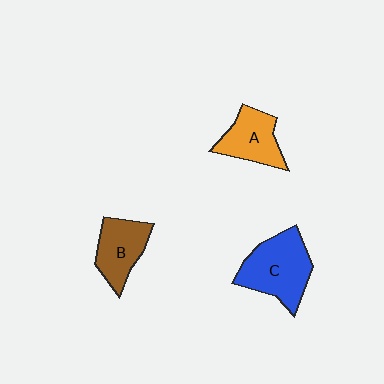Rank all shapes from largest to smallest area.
From largest to smallest: C (blue), B (brown), A (orange).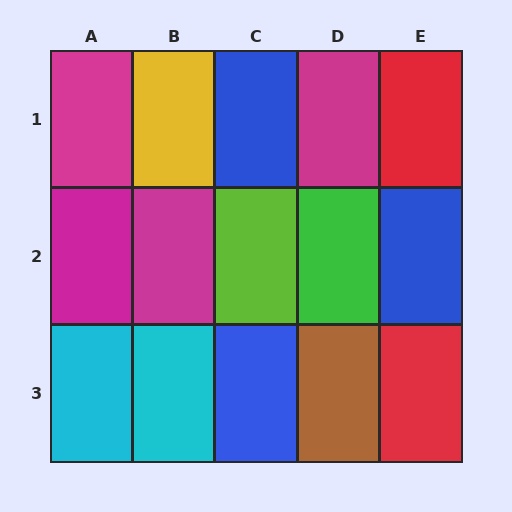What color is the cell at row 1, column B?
Yellow.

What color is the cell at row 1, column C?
Blue.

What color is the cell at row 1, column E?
Red.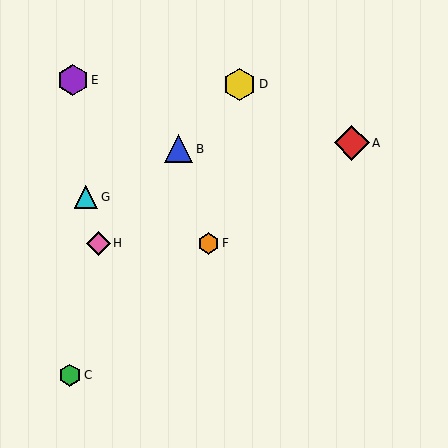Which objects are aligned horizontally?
Objects F, H are aligned horizontally.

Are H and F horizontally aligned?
Yes, both are at y≈244.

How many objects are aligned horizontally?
2 objects (F, H) are aligned horizontally.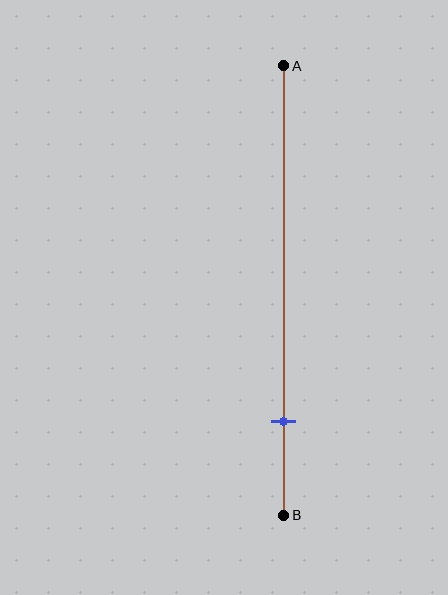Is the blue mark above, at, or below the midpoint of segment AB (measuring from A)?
The blue mark is below the midpoint of segment AB.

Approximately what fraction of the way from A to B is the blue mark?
The blue mark is approximately 80% of the way from A to B.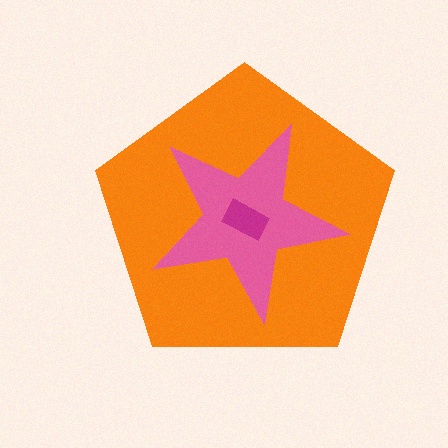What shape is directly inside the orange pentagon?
The pink star.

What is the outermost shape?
The orange pentagon.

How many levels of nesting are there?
3.